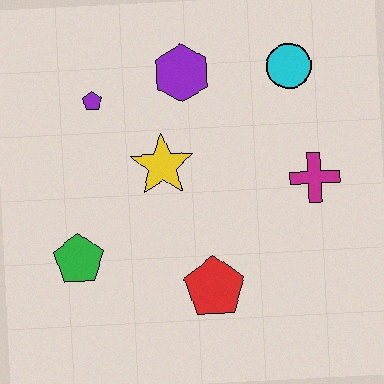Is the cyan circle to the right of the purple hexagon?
Yes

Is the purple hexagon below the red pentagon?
No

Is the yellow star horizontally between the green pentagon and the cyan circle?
Yes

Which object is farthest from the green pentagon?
The cyan circle is farthest from the green pentagon.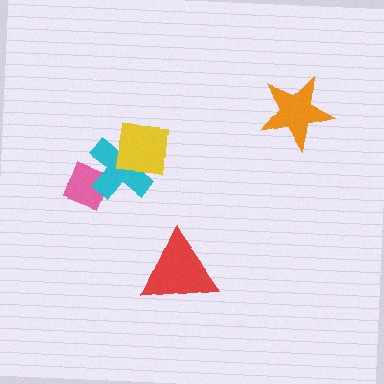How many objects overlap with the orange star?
0 objects overlap with the orange star.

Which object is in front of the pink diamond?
The cyan cross is in front of the pink diamond.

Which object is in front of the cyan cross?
The yellow square is in front of the cyan cross.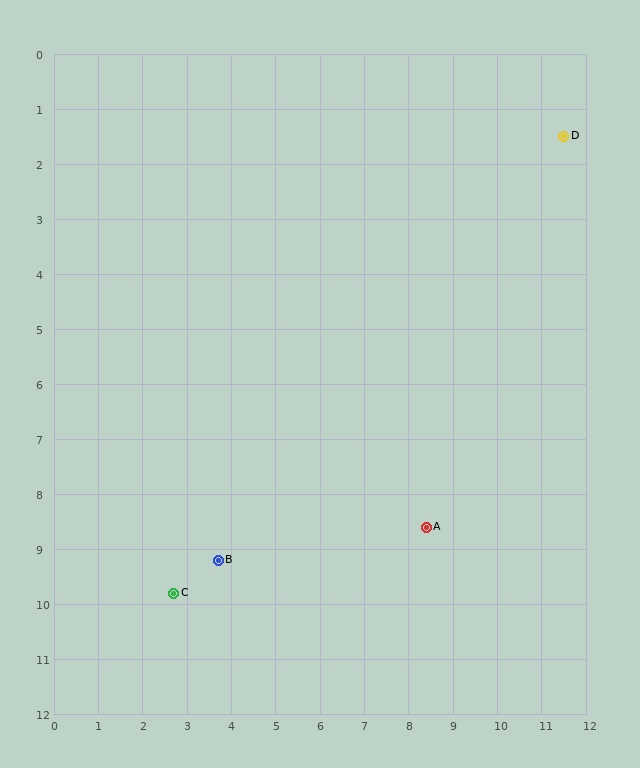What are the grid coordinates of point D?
Point D is at approximately (11.5, 1.5).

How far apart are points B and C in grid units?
Points B and C are about 1.2 grid units apart.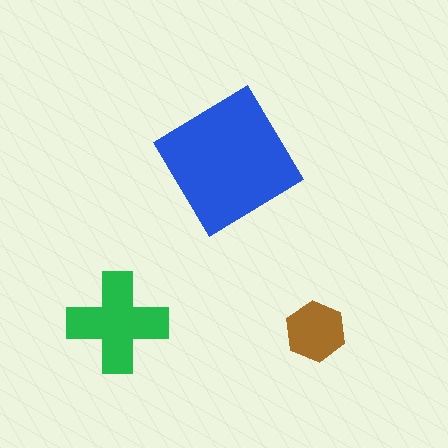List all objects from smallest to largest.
The brown hexagon, the green cross, the blue diamond.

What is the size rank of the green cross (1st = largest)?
2nd.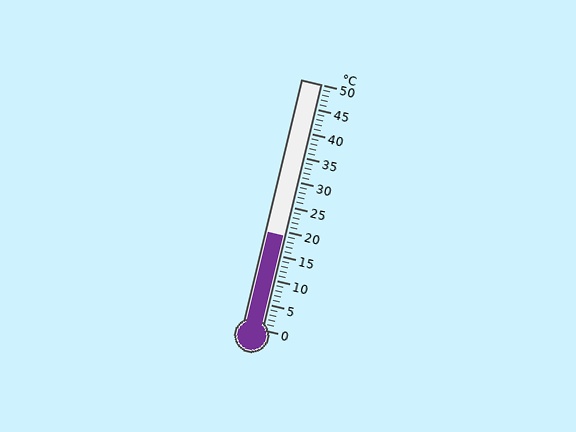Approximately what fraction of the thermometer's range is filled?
The thermometer is filled to approximately 40% of its range.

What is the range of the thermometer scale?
The thermometer scale ranges from 0°C to 50°C.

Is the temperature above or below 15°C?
The temperature is above 15°C.